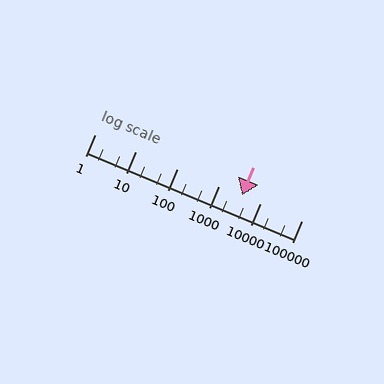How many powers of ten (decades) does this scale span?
The scale spans 5 decades, from 1 to 100000.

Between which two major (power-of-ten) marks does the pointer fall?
The pointer is between 1000 and 10000.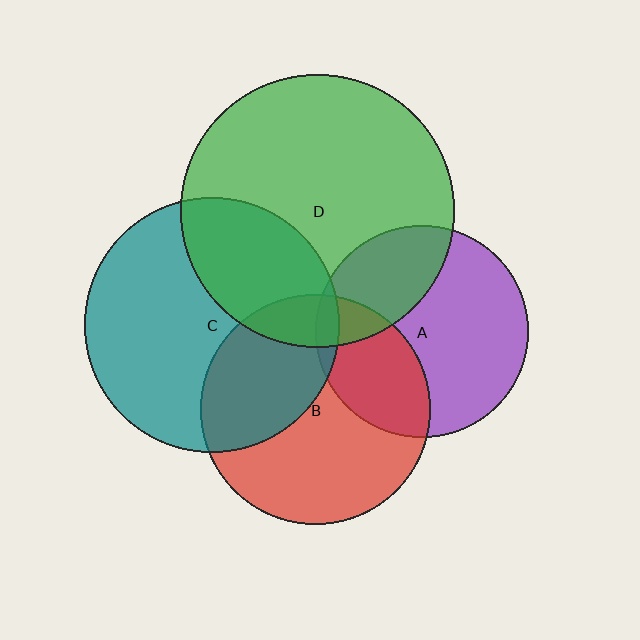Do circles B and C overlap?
Yes.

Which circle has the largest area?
Circle D (green).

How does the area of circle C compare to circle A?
Approximately 1.4 times.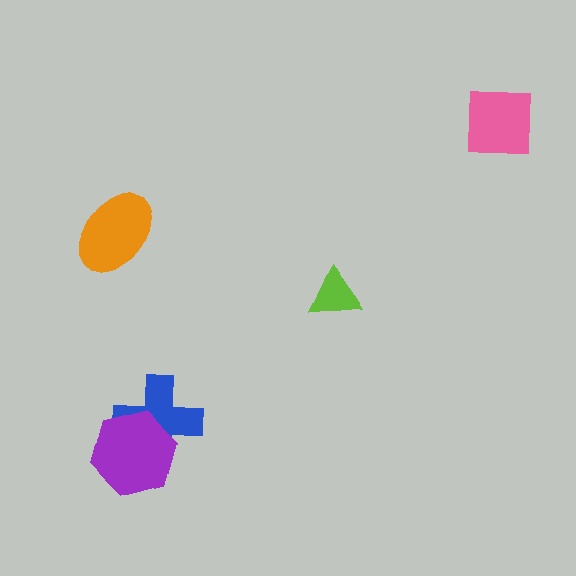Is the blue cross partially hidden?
Yes, it is partially covered by another shape.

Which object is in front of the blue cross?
The purple hexagon is in front of the blue cross.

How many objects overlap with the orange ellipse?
0 objects overlap with the orange ellipse.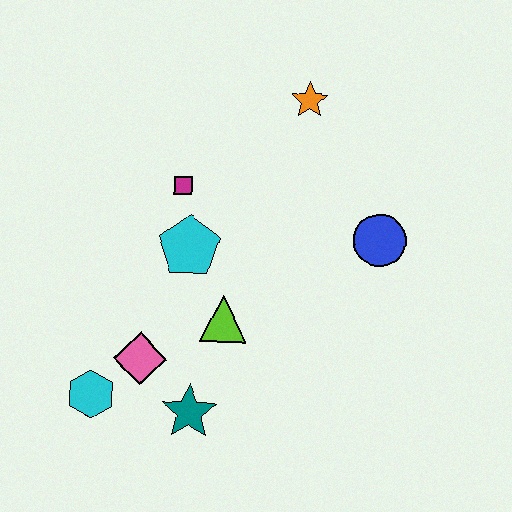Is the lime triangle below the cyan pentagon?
Yes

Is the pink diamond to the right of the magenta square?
No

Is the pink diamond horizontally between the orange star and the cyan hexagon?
Yes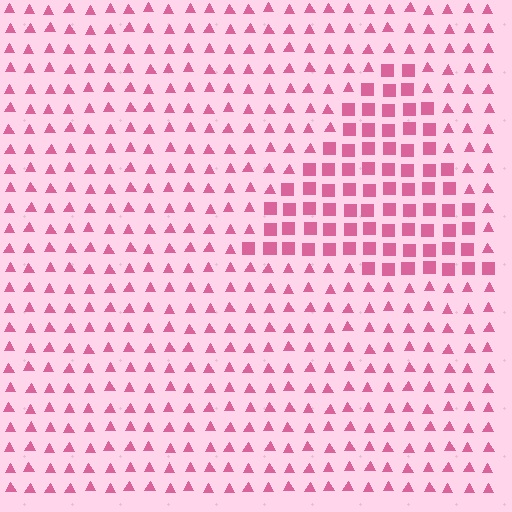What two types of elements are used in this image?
The image uses squares inside the triangle region and triangles outside it.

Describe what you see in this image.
The image is filled with small pink elements arranged in a uniform grid. A triangle-shaped region contains squares, while the surrounding area contains triangles. The boundary is defined purely by the change in element shape.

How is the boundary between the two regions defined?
The boundary is defined by a change in element shape: squares inside vs. triangles outside. All elements share the same color and spacing.